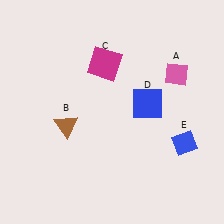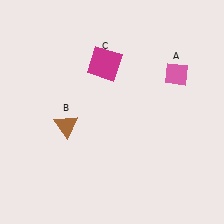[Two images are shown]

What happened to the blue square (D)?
The blue square (D) was removed in Image 2. It was in the top-right area of Image 1.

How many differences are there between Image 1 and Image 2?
There are 2 differences between the two images.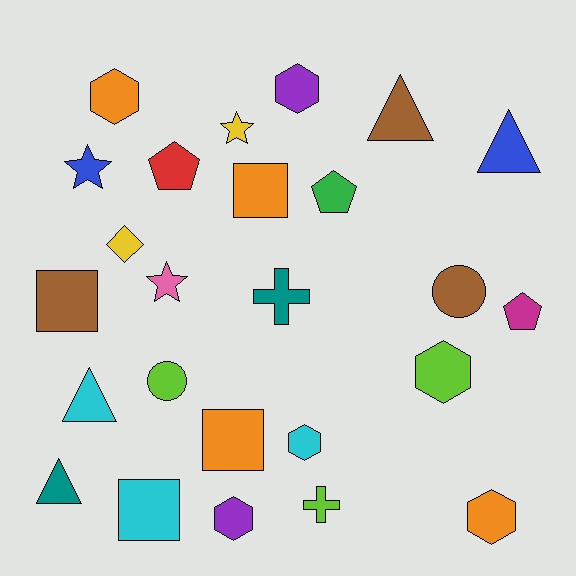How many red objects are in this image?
There is 1 red object.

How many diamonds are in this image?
There is 1 diamond.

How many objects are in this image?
There are 25 objects.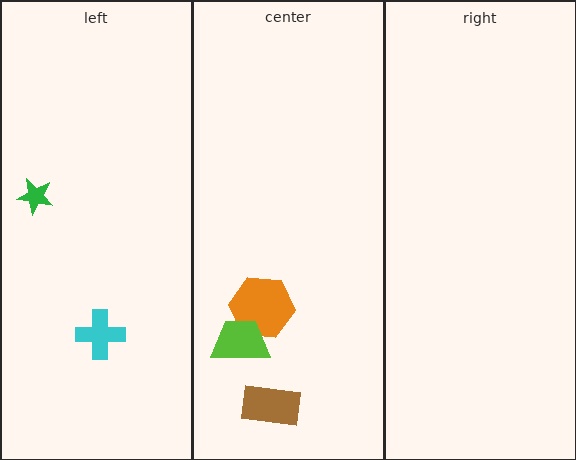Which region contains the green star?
The left region.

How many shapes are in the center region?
3.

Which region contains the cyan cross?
The left region.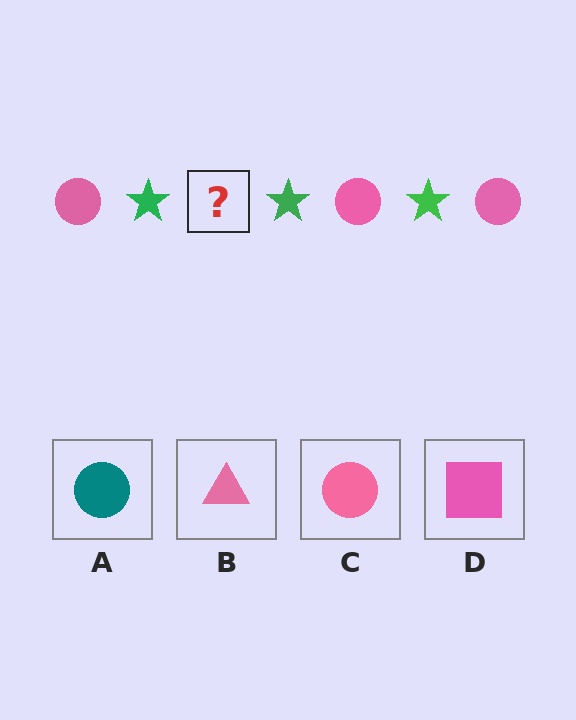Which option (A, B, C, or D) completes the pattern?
C.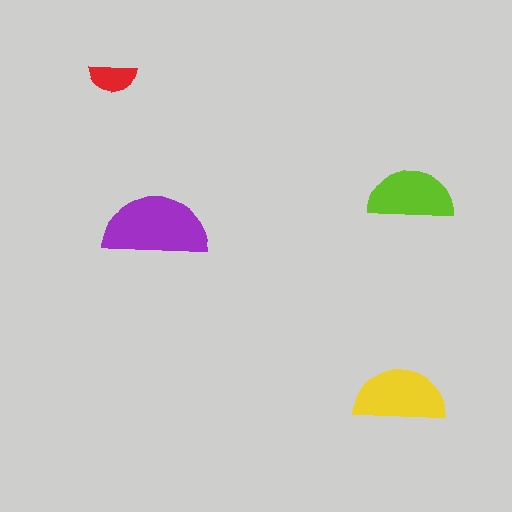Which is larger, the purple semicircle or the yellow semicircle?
The purple one.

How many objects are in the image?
There are 4 objects in the image.